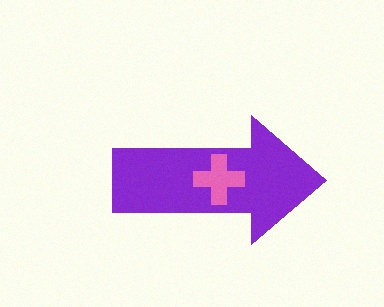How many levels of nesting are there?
2.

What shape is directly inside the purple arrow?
The pink cross.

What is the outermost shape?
The purple arrow.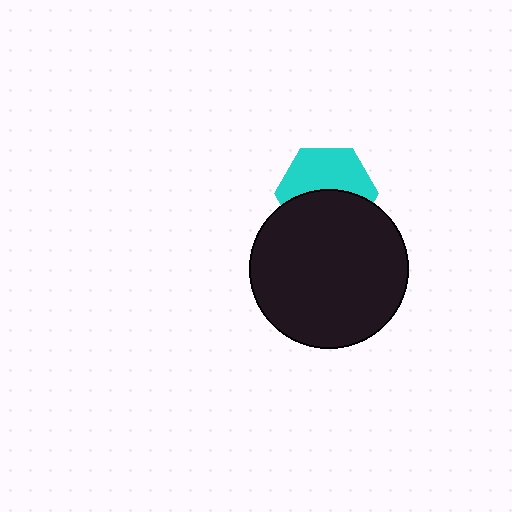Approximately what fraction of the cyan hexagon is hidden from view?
Roughly 49% of the cyan hexagon is hidden behind the black circle.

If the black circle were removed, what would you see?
You would see the complete cyan hexagon.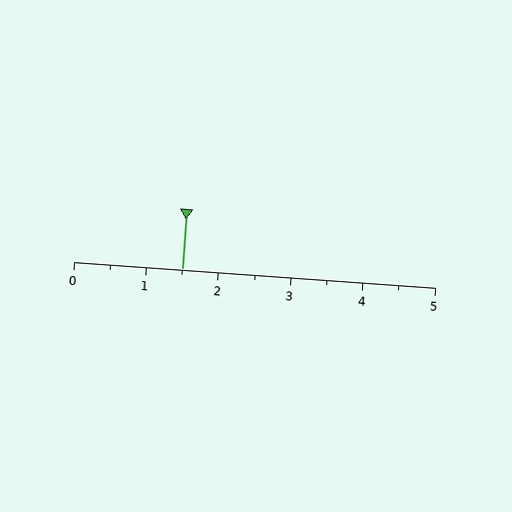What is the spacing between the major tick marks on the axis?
The major ticks are spaced 1 apart.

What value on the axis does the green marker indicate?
The marker indicates approximately 1.5.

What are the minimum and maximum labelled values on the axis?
The axis runs from 0 to 5.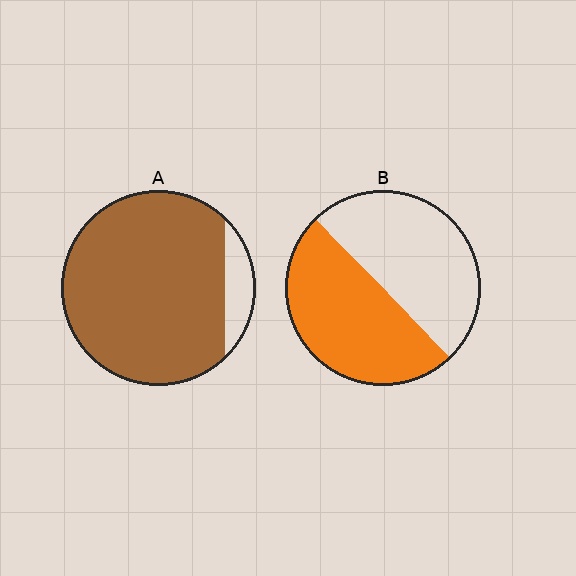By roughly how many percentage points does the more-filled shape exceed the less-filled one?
By roughly 40 percentage points (A over B).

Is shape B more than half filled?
Roughly half.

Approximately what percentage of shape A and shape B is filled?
A is approximately 90% and B is approximately 50%.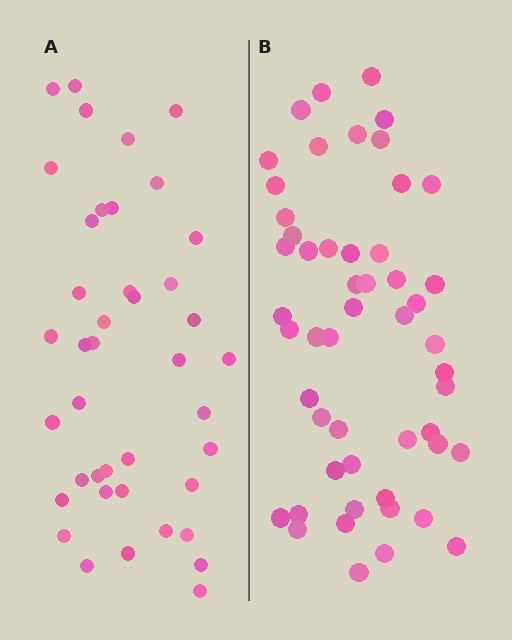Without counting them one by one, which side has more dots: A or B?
Region B (the right region) has more dots.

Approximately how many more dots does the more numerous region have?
Region B has roughly 12 or so more dots than region A.